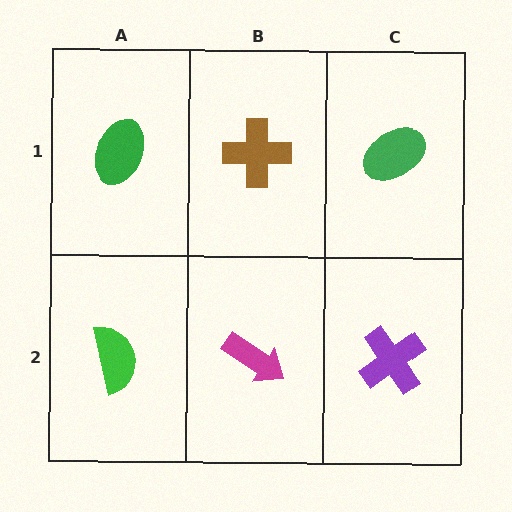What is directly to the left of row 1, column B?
A green ellipse.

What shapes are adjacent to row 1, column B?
A magenta arrow (row 2, column B), a green ellipse (row 1, column A), a green ellipse (row 1, column C).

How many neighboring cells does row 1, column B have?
3.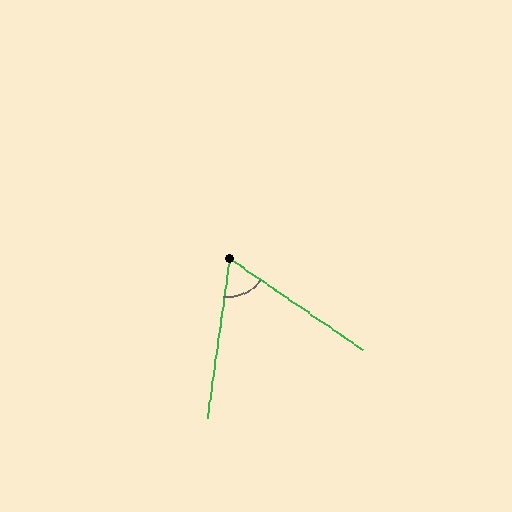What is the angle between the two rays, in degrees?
Approximately 64 degrees.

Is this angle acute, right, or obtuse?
It is acute.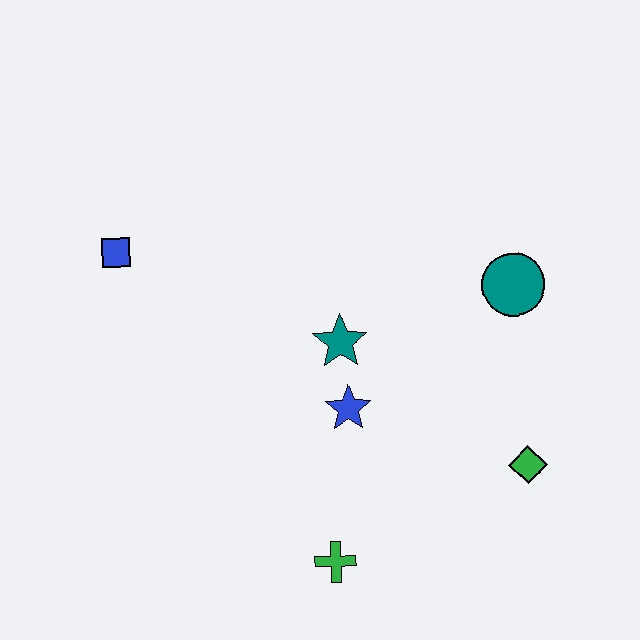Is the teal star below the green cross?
No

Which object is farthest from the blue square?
The green diamond is farthest from the blue square.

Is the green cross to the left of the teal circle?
Yes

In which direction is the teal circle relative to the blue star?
The teal circle is to the right of the blue star.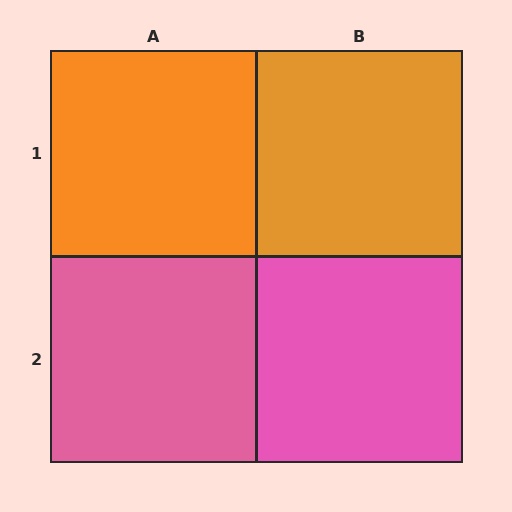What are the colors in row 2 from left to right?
Pink, pink.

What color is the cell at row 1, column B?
Orange.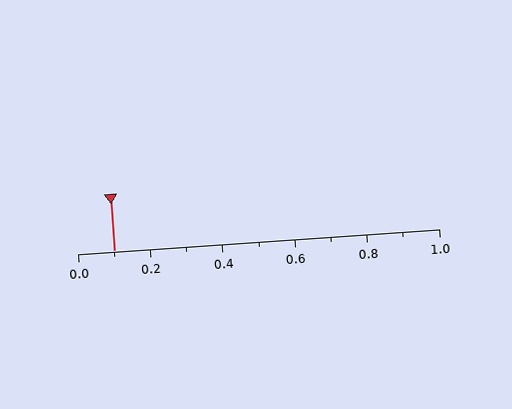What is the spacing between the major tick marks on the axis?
The major ticks are spaced 0.2 apart.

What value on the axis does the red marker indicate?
The marker indicates approximately 0.1.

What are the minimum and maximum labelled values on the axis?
The axis runs from 0.0 to 1.0.